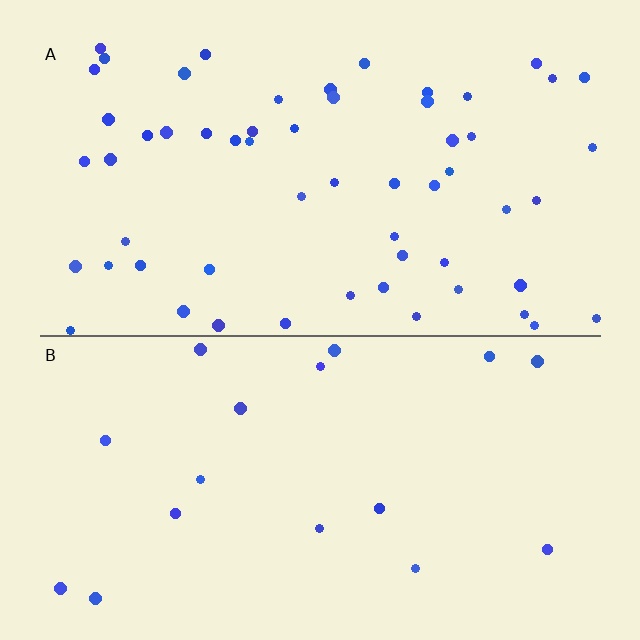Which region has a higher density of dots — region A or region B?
A (the top).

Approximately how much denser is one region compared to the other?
Approximately 3.3× — region A over region B.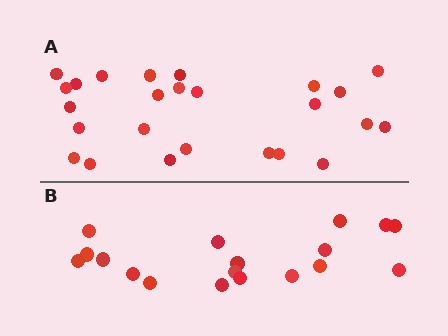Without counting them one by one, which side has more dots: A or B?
Region A (the top region) has more dots.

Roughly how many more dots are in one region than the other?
Region A has roughly 8 or so more dots than region B.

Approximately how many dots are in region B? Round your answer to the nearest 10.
About 20 dots. (The exact count is 18, which rounds to 20.)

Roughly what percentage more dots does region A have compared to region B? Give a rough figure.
About 40% more.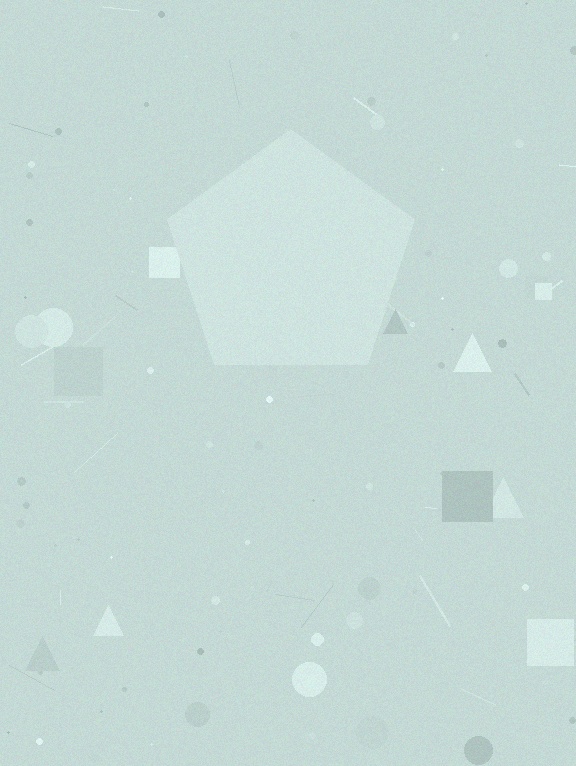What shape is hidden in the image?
A pentagon is hidden in the image.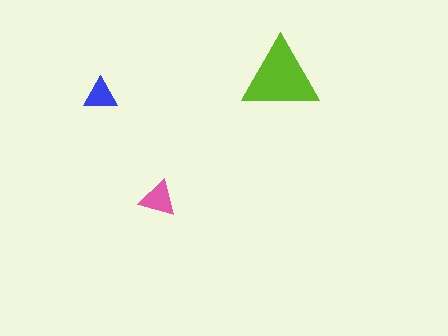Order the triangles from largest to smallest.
the lime one, the pink one, the blue one.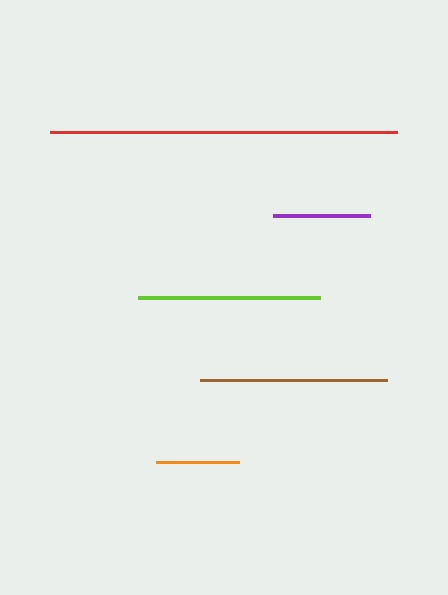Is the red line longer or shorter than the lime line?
The red line is longer than the lime line.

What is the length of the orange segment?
The orange segment is approximately 83 pixels long.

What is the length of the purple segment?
The purple segment is approximately 97 pixels long.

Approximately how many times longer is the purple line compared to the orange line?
The purple line is approximately 1.2 times the length of the orange line.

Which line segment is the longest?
The red line is the longest at approximately 347 pixels.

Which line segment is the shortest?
The orange line is the shortest at approximately 83 pixels.